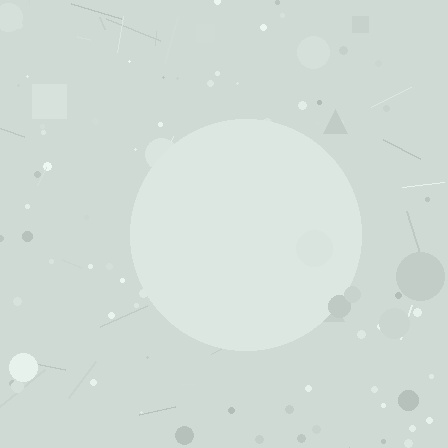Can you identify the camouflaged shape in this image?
The camouflaged shape is a circle.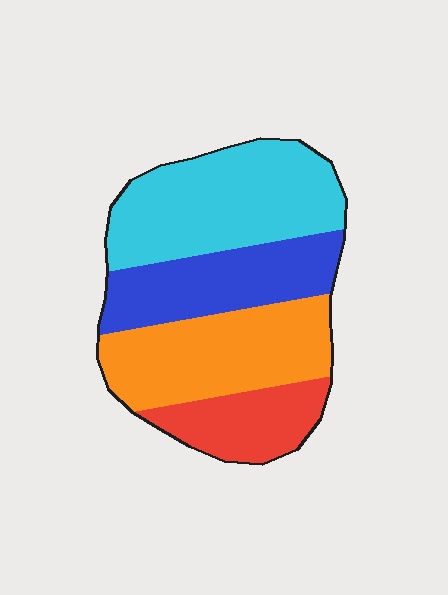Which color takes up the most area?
Cyan, at roughly 35%.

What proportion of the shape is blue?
Blue takes up between a sixth and a third of the shape.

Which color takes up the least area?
Red, at roughly 15%.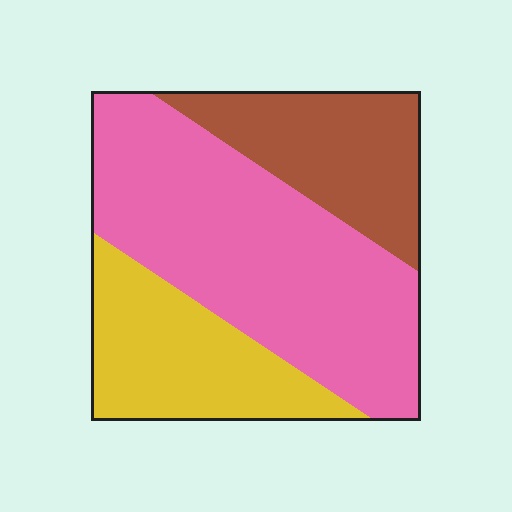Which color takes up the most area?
Pink, at roughly 50%.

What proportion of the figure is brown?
Brown covers 23% of the figure.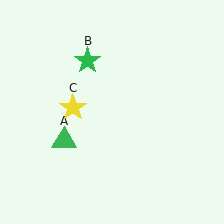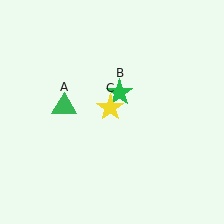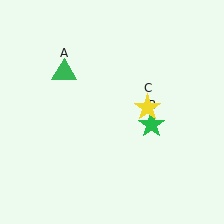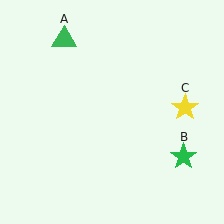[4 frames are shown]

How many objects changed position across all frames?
3 objects changed position: green triangle (object A), green star (object B), yellow star (object C).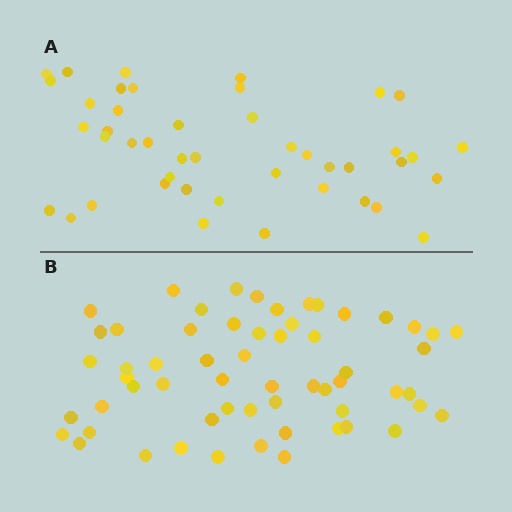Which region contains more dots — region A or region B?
Region B (the bottom region) has more dots.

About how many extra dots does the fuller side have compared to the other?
Region B has approximately 15 more dots than region A.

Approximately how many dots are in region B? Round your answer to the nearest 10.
About 60 dots. (The exact count is 59, which rounds to 60.)